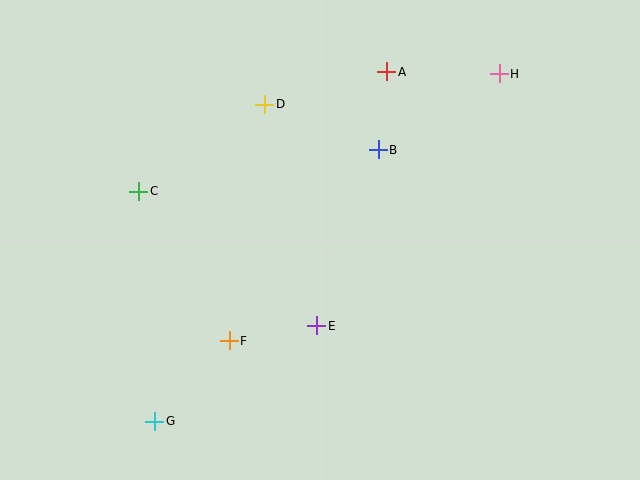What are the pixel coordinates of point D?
Point D is at (265, 104).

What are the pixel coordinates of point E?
Point E is at (317, 326).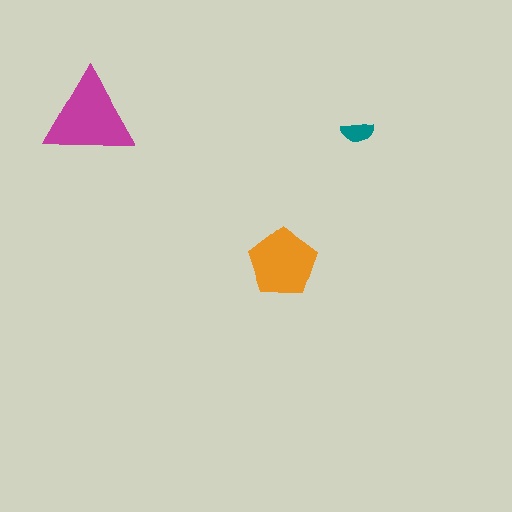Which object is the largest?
The magenta triangle.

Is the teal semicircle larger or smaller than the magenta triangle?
Smaller.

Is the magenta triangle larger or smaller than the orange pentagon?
Larger.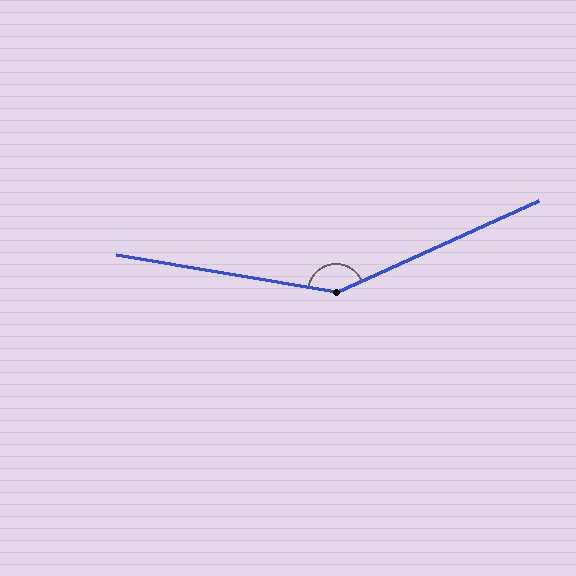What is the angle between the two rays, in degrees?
Approximately 146 degrees.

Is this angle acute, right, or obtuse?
It is obtuse.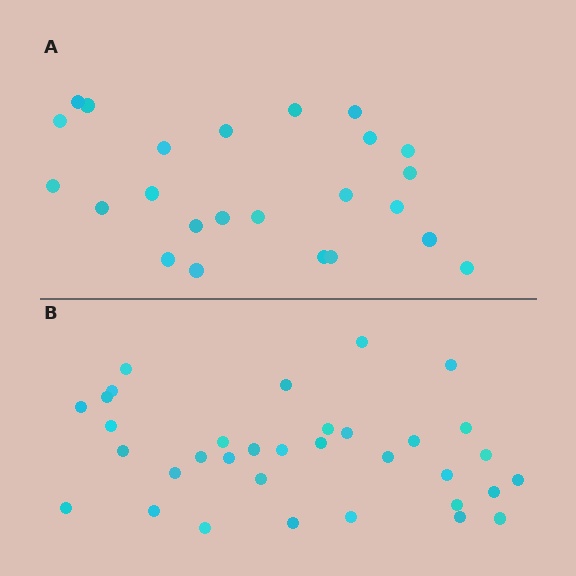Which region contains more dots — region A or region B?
Region B (the bottom region) has more dots.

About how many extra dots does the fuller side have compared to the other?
Region B has roughly 10 or so more dots than region A.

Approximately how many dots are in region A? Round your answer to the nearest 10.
About 20 dots. (The exact count is 24, which rounds to 20.)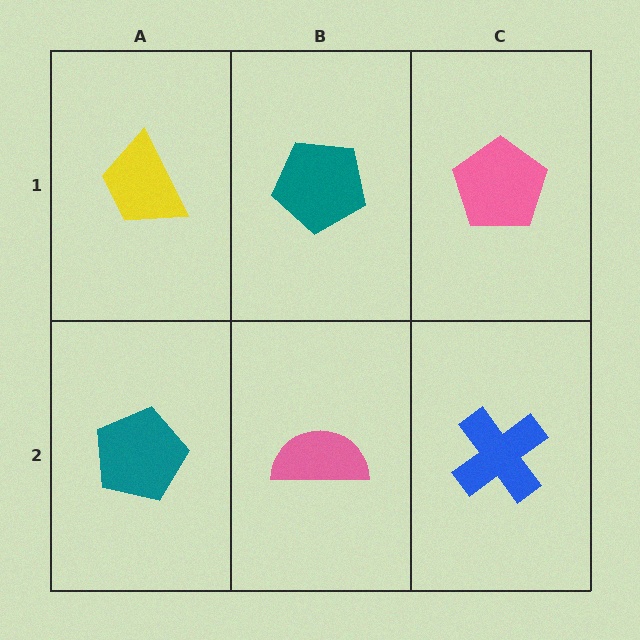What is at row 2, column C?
A blue cross.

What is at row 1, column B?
A teal pentagon.